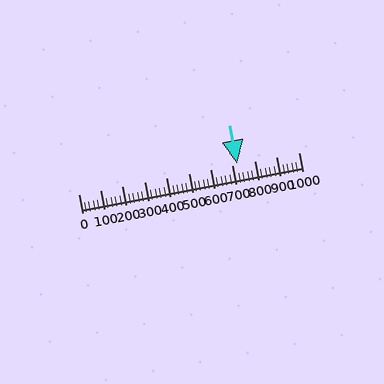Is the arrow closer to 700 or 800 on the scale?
The arrow is closer to 700.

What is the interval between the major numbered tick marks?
The major tick marks are spaced 100 units apart.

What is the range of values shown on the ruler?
The ruler shows values from 0 to 1000.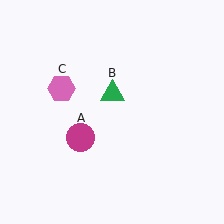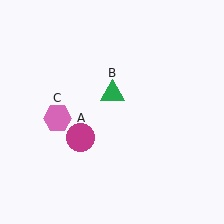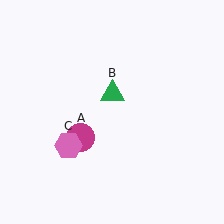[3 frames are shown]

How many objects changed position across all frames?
1 object changed position: pink hexagon (object C).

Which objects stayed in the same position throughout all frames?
Magenta circle (object A) and green triangle (object B) remained stationary.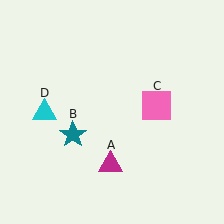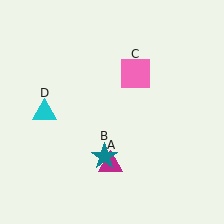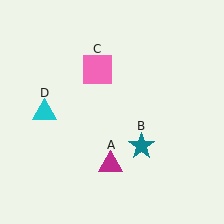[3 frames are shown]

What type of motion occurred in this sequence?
The teal star (object B), pink square (object C) rotated counterclockwise around the center of the scene.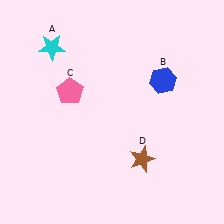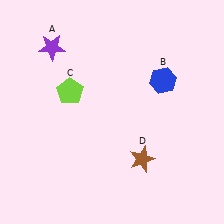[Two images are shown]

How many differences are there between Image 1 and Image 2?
There are 2 differences between the two images.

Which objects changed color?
A changed from cyan to purple. C changed from pink to lime.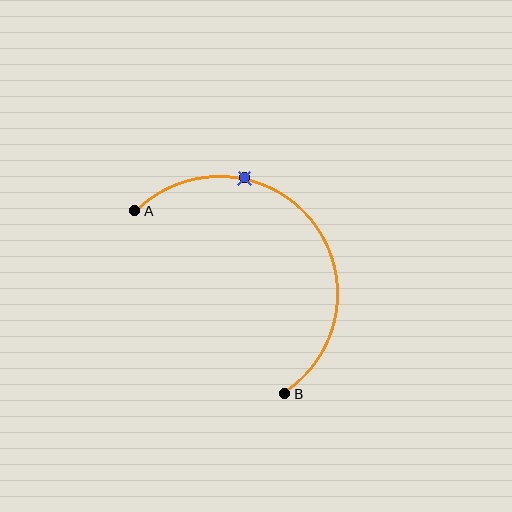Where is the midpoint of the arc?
The arc midpoint is the point on the curve farthest from the straight line joining A and B. It sits above and to the right of that line.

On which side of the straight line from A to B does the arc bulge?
The arc bulges above and to the right of the straight line connecting A and B.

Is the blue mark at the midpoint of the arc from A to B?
No. The blue mark lies on the arc but is closer to endpoint A. The arc midpoint would be at the point on the curve equidistant along the arc from both A and B.